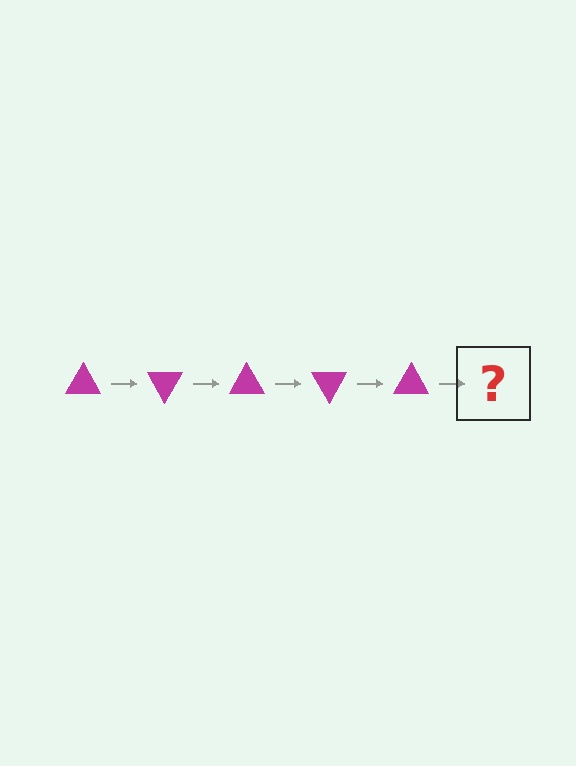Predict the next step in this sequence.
The next step is a magenta triangle rotated 300 degrees.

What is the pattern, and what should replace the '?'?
The pattern is that the triangle rotates 60 degrees each step. The '?' should be a magenta triangle rotated 300 degrees.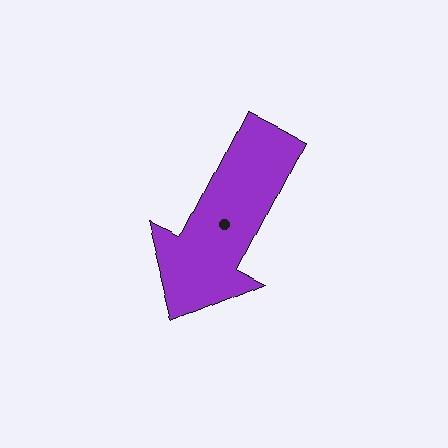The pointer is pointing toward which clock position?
Roughly 7 o'clock.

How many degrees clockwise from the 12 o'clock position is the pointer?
Approximately 206 degrees.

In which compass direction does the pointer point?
Southwest.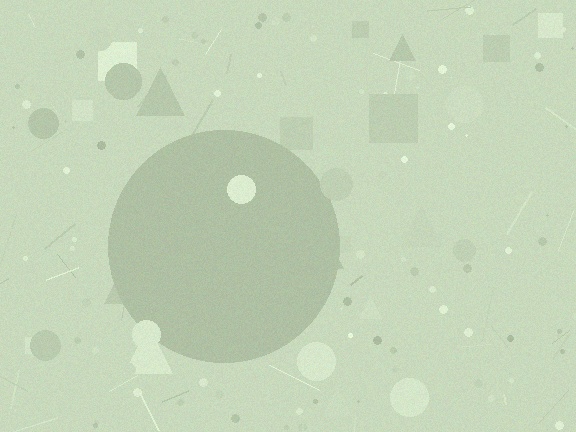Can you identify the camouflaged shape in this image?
The camouflaged shape is a circle.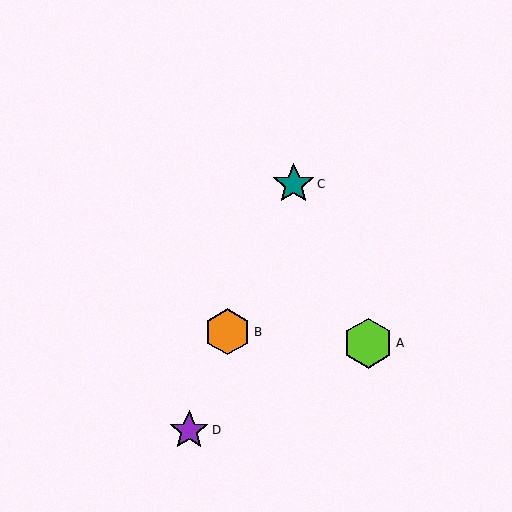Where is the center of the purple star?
The center of the purple star is at (189, 430).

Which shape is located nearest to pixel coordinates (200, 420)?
The purple star (labeled D) at (189, 430) is nearest to that location.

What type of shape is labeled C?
Shape C is a teal star.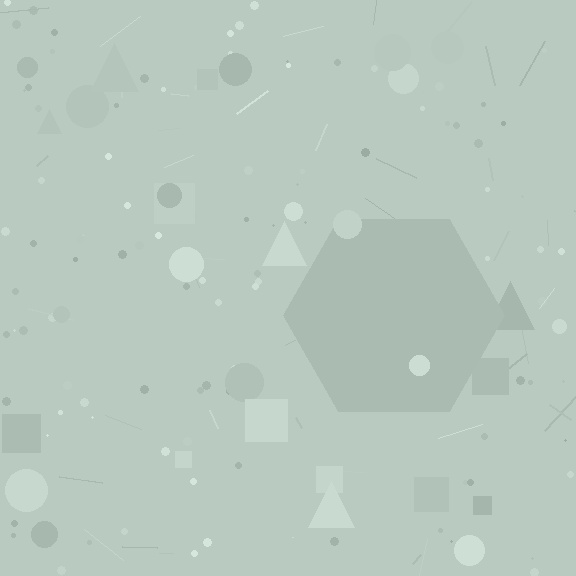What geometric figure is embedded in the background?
A hexagon is embedded in the background.